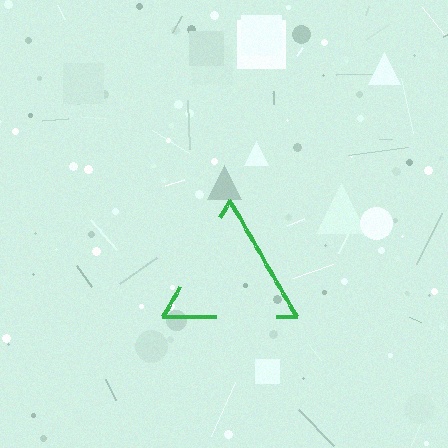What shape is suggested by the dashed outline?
The dashed outline suggests a triangle.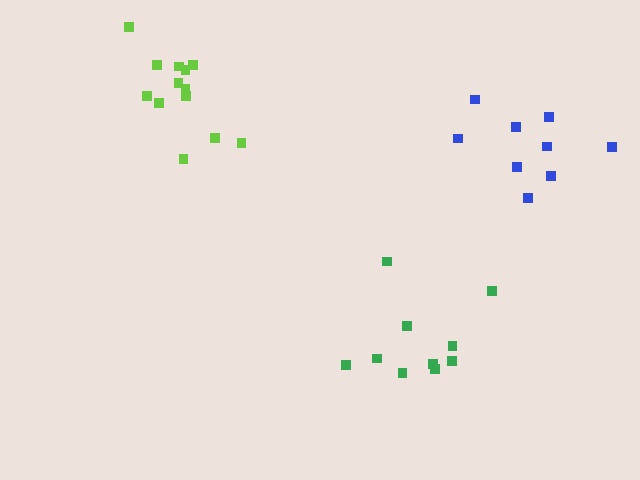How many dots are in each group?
Group 1: 10 dots, Group 2: 9 dots, Group 3: 13 dots (32 total).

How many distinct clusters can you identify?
There are 3 distinct clusters.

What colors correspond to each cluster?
The clusters are colored: green, blue, lime.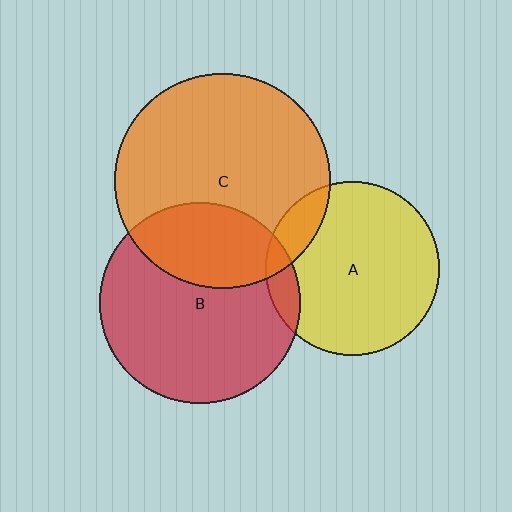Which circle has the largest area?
Circle C (orange).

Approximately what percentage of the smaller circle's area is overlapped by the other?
Approximately 10%.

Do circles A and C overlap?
Yes.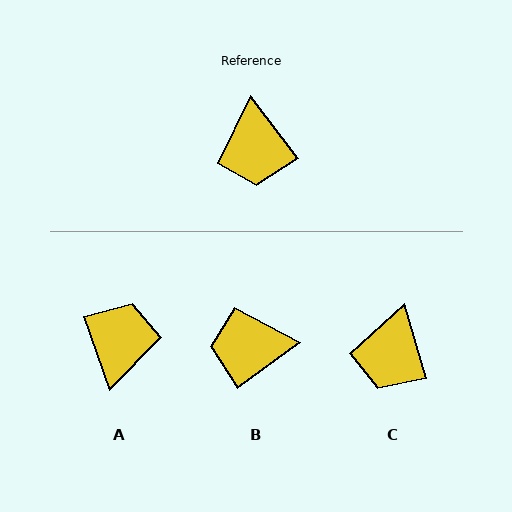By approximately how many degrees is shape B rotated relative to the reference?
Approximately 92 degrees clockwise.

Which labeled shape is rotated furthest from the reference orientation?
A, about 161 degrees away.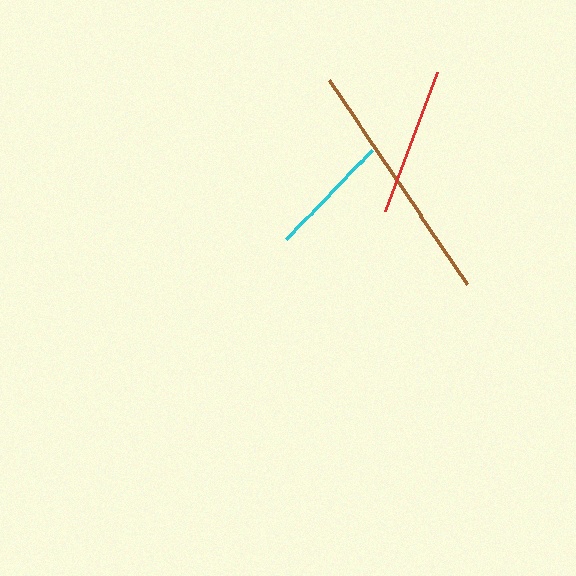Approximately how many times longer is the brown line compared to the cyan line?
The brown line is approximately 2.0 times the length of the cyan line.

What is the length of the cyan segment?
The cyan segment is approximately 124 pixels long.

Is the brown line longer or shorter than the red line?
The brown line is longer than the red line.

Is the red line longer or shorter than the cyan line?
The red line is longer than the cyan line.